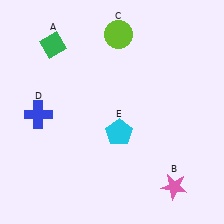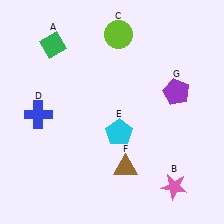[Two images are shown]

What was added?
A brown triangle (F), a purple pentagon (G) were added in Image 2.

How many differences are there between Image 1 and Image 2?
There are 2 differences between the two images.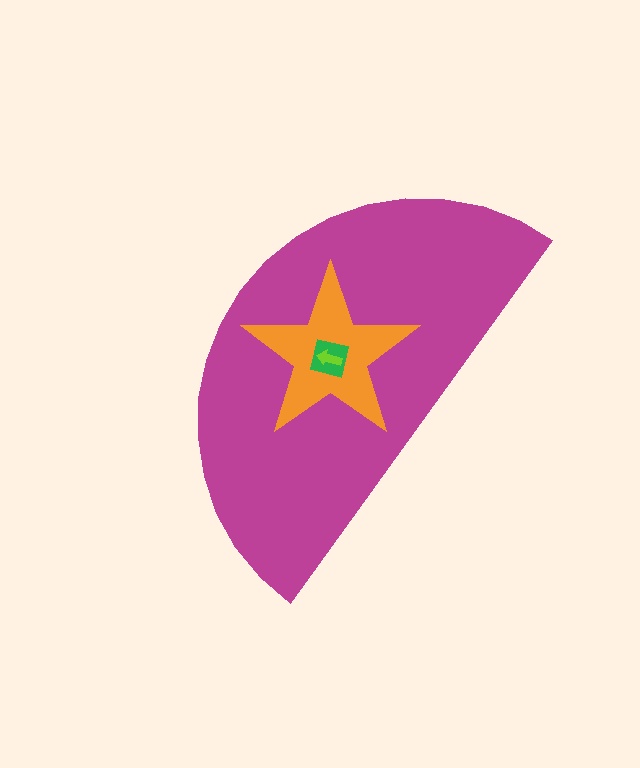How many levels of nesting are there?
4.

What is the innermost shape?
The lime arrow.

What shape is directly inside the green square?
The lime arrow.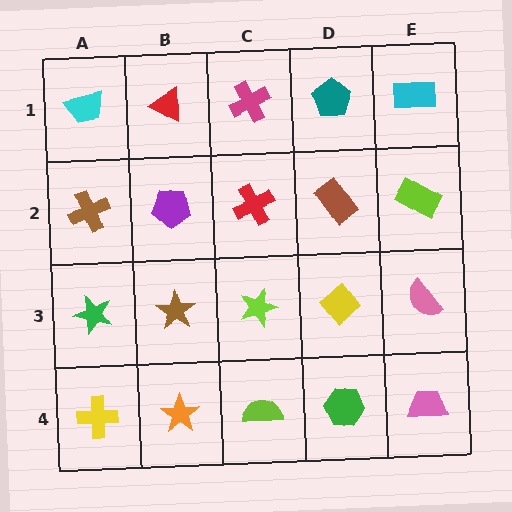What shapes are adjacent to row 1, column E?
A lime rectangle (row 2, column E), a teal pentagon (row 1, column D).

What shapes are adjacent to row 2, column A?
A cyan trapezoid (row 1, column A), a green star (row 3, column A), a purple pentagon (row 2, column B).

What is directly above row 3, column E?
A lime rectangle.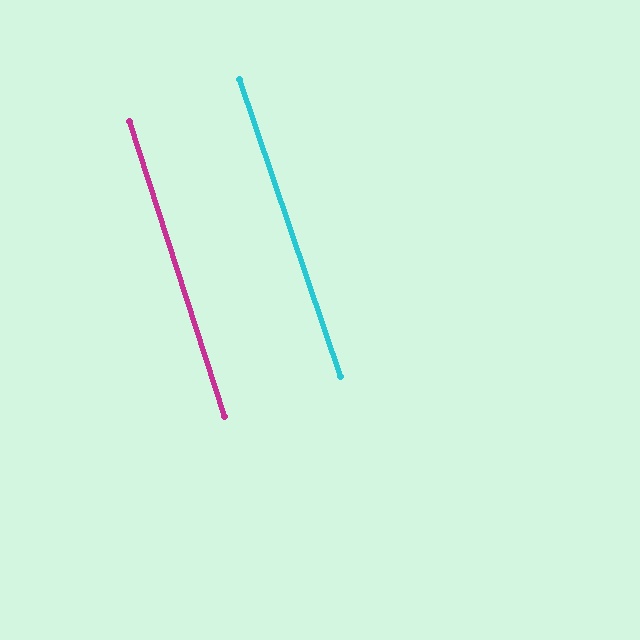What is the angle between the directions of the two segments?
Approximately 1 degree.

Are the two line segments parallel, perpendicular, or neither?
Parallel — their directions differ by only 1.1°.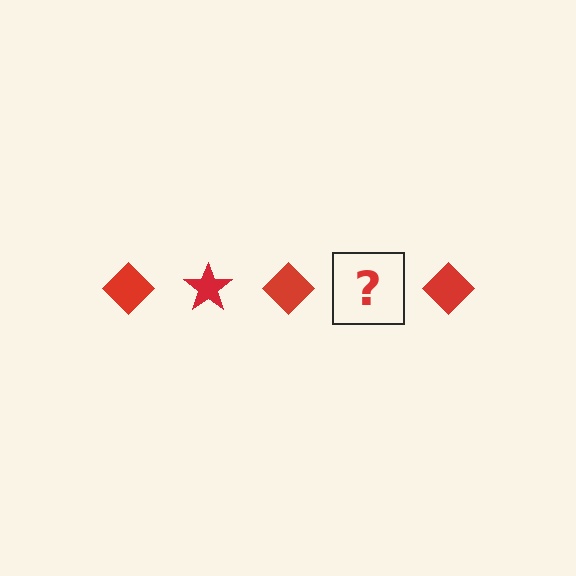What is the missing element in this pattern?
The missing element is a red star.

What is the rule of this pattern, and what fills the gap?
The rule is that the pattern cycles through diamond, star shapes in red. The gap should be filled with a red star.